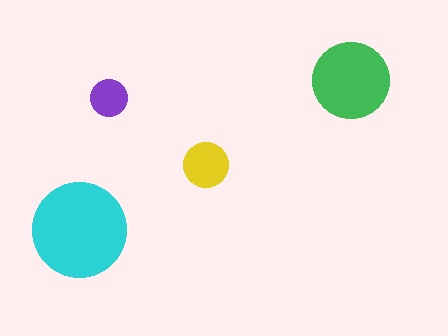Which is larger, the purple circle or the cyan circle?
The cyan one.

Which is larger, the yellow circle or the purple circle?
The yellow one.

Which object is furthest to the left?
The cyan circle is leftmost.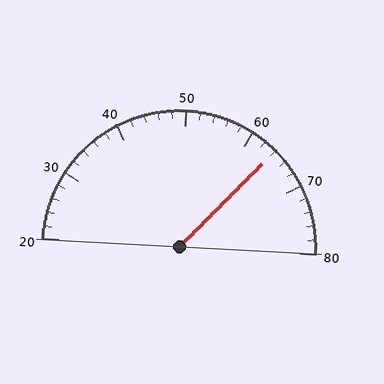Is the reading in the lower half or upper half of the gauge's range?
The reading is in the upper half of the range (20 to 80).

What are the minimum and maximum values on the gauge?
The gauge ranges from 20 to 80.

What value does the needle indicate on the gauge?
The needle indicates approximately 64.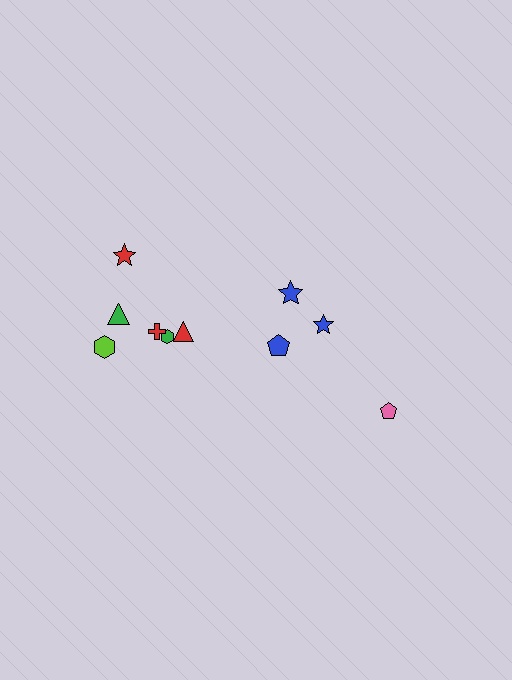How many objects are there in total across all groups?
There are 10 objects.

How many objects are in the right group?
There are 4 objects.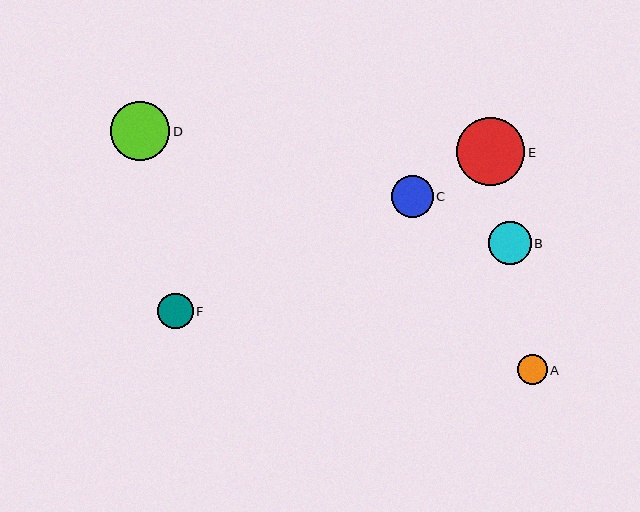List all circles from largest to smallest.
From largest to smallest: E, D, B, C, F, A.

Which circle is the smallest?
Circle A is the smallest with a size of approximately 30 pixels.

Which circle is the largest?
Circle E is the largest with a size of approximately 68 pixels.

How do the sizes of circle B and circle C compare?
Circle B and circle C are approximately the same size.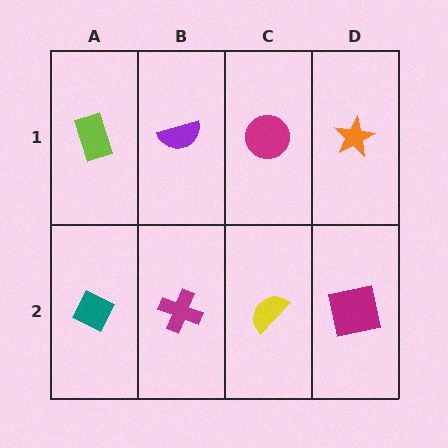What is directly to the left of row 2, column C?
A magenta cross.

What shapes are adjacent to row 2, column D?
An orange star (row 1, column D), a yellow semicircle (row 2, column C).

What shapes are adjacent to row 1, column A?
A teal diamond (row 2, column A), a purple semicircle (row 1, column B).